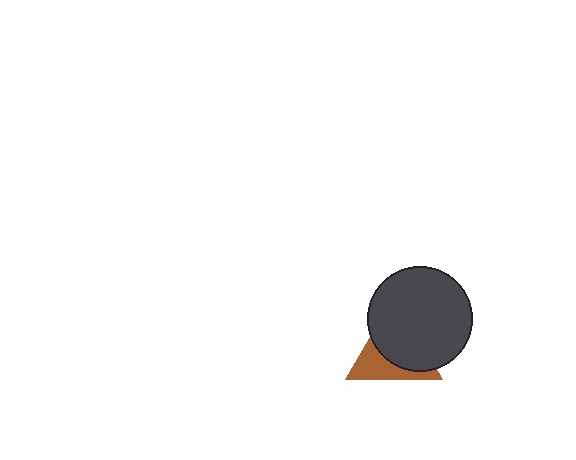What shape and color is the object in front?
The object in front is a dark gray circle.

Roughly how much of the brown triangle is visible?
A small part of it is visible (roughly 38%).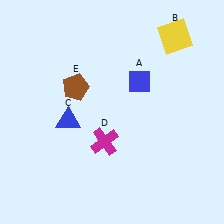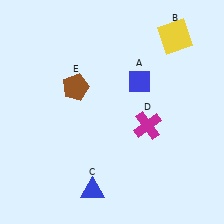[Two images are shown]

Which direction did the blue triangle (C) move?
The blue triangle (C) moved down.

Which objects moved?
The objects that moved are: the blue triangle (C), the magenta cross (D).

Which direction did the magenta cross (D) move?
The magenta cross (D) moved right.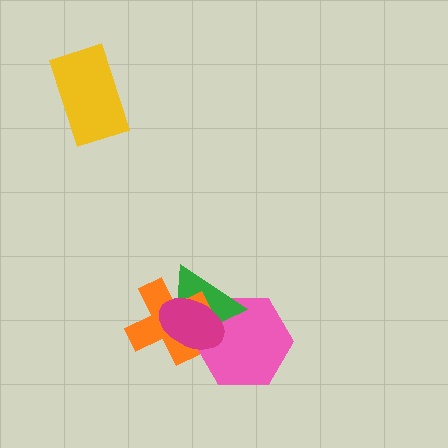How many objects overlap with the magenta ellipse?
3 objects overlap with the magenta ellipse.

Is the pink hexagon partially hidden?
Yes, it is partially covered by another shape.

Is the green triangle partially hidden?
Yes, it is partially covered by another shape.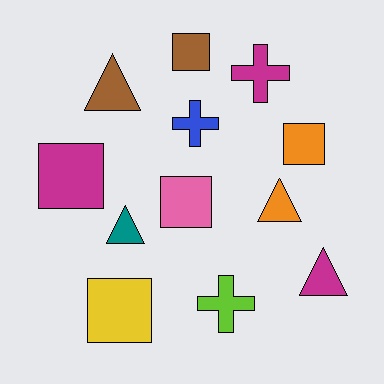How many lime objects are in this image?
There is 1 lime object.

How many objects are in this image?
There are 12 objects.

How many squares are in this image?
There are 5 squares.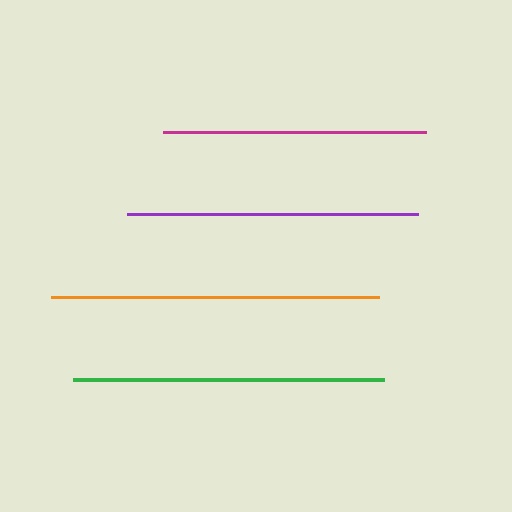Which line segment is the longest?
The orange line is the longest at approximately 328 pixels.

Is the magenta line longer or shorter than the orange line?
The orange line is longer than the magenta line.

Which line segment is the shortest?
The magenta line is the shortest at approximately 262 pixels.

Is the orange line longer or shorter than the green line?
The orange line is longer than the green line.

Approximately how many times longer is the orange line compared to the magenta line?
The orange line is approximately 1.3 times the length of the magenta line.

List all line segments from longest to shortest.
From longest to shortest: orange, green, purple, magenta.